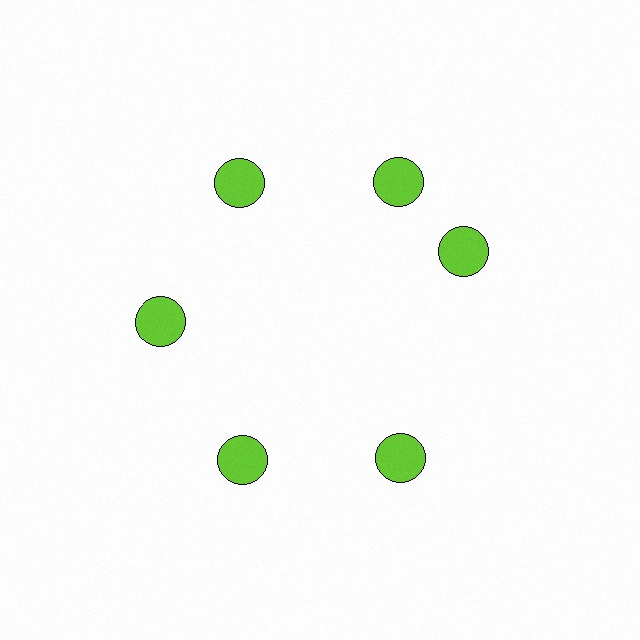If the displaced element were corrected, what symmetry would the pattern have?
It would have 6-fold rotational symmetry — the pattern would map onto itself every 60 degrees.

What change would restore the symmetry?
The symmetry would be restored by rotating it back into even spacing with its neighbors so that all 6 circles sit at equal angles and equal distance from the center.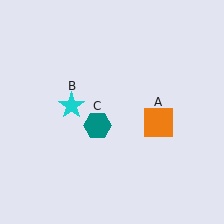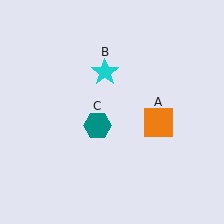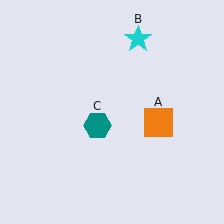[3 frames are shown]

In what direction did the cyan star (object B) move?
The cyan star (object B) moved up and to the right.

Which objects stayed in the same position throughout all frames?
Orange square (object A) and teal hexagon (object C) remained stationary.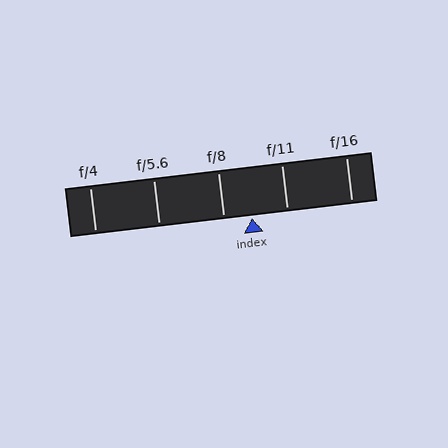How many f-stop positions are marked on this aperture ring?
There are 5 f-stop positions marked.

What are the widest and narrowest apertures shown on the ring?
The widest aperture shown is f/4 and the narrowest is f/16.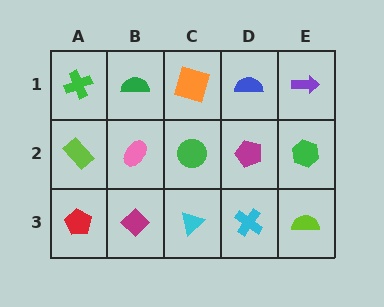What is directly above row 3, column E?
A green hexagon.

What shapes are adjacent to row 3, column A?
A lime rectangle (row 2, column A), a magenta diamond (row 3, column B).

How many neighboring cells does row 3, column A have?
2.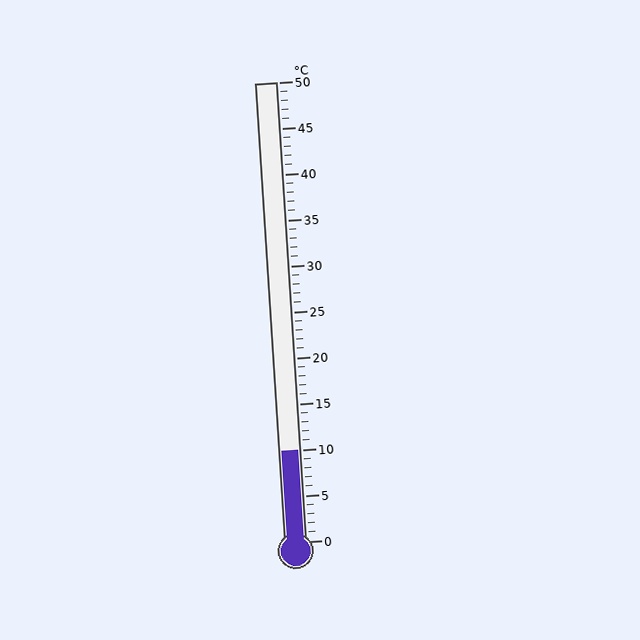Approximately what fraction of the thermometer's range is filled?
The thermometer is filled to approximately 20% of its range.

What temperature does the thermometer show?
The thermometer shows approximately 10°C.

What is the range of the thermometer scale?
The thermometer scale ranges from 0°C to 50°C.